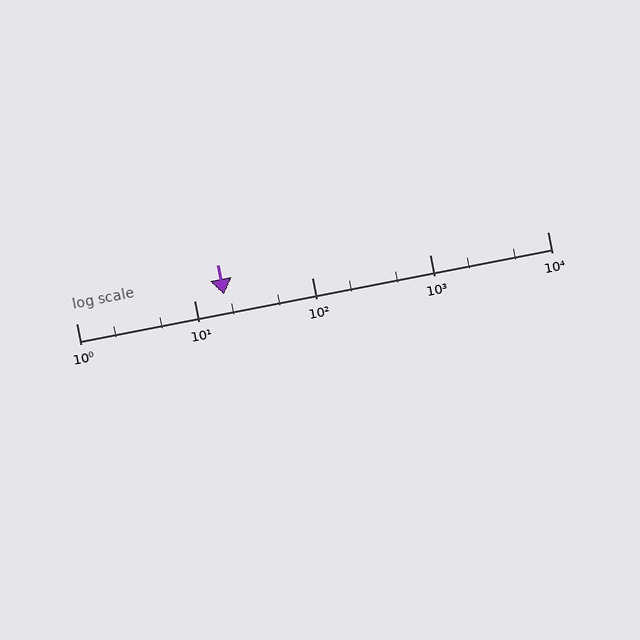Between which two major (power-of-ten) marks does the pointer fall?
The pointer is between 10 and 100.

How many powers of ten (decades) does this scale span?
The scale spans 4 decades, from 1 to 10000.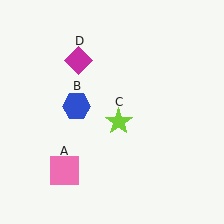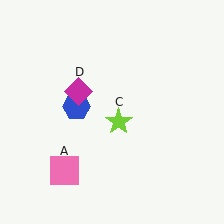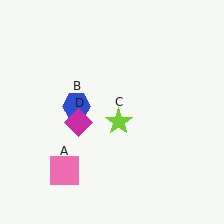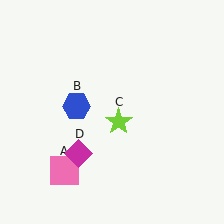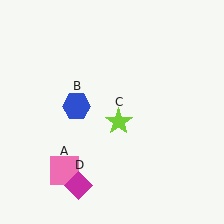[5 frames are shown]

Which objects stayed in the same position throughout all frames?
Pink square (object A) and blue hexagon (object B) and lime star (object C) remained stationary.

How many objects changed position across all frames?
1 object changed position: magenta diamond (object D).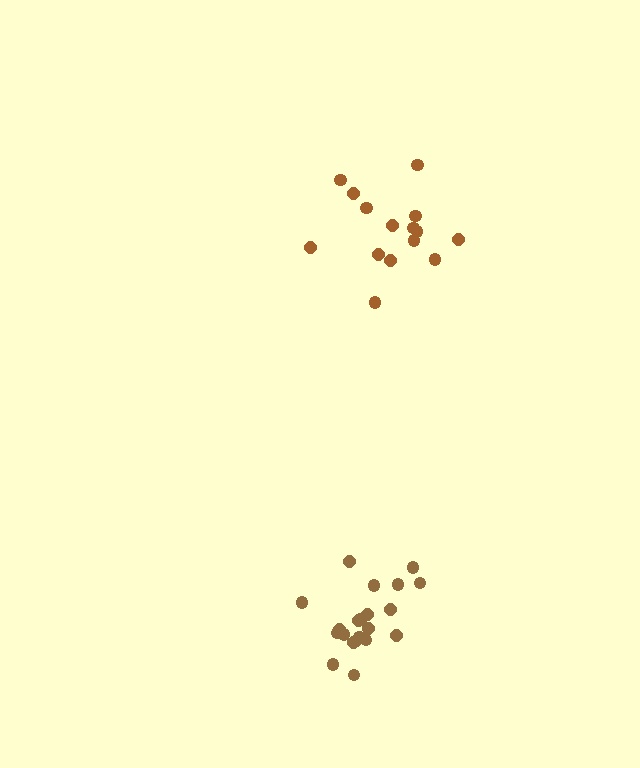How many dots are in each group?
Group 1: 15 dots, Group 2: 21 dots (36 total).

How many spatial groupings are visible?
There are 2 spatial groupings.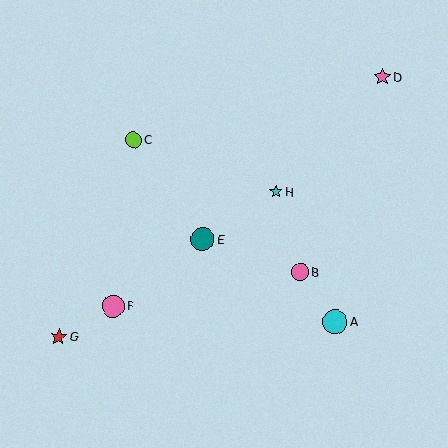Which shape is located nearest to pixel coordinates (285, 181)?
The cyan star (labeled H) at (276, 192) is nearest to that location.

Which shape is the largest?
The cyan circle (labeled A) is the largest.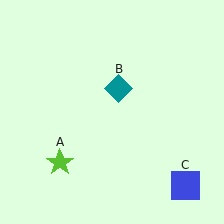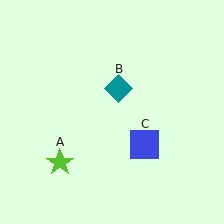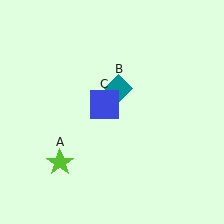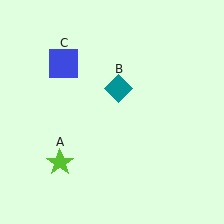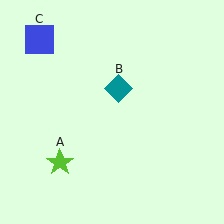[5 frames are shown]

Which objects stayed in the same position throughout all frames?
Lime star (object A) and teal diamond (object B) remained stationary.